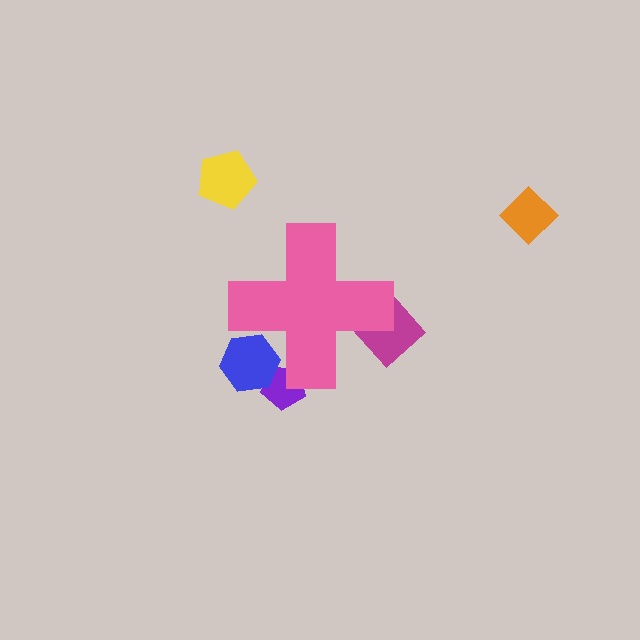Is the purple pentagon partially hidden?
Yes, the purple pentagon is partially hidden behind the pink cross.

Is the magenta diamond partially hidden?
Yes, the magenta diamond is partially hidden behind the pink cross.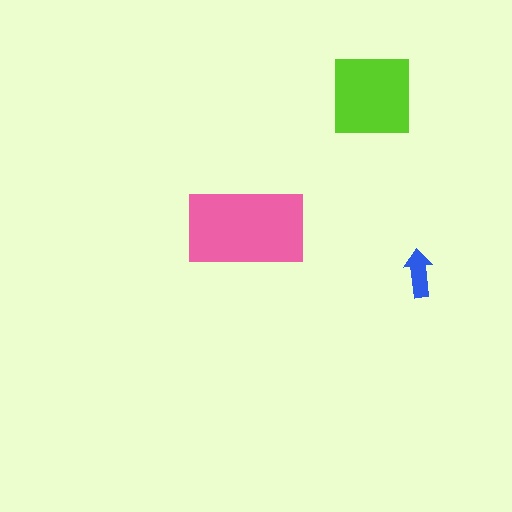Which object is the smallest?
The blue arrow.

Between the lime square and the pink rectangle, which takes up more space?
The pink rectangle.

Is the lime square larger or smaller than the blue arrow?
Larger.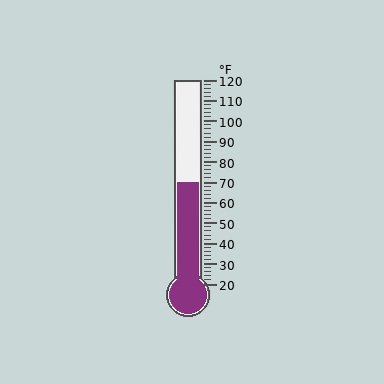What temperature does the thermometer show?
The thermometer shows approximately 70°F.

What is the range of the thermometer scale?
The thermometer scale ranges from 20°F to 120°F.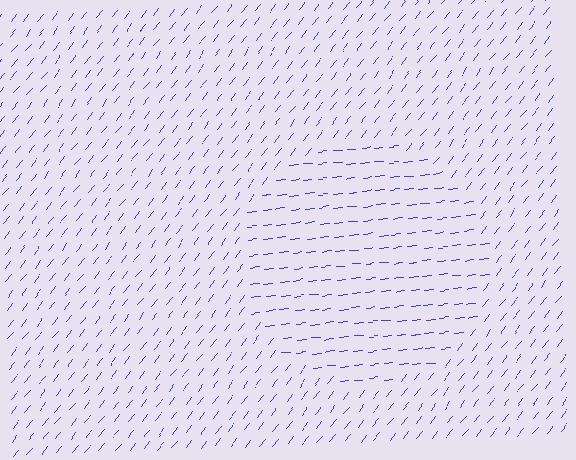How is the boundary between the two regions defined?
The boundary is defined purely by a change in line orientation (approximately 45 degrees difference). All lines are the same color and thickness.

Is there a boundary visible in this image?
Yes, there is a texture boundary formed by a change in line orientation.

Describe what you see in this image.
The image is filled with small blue line segments. A circle region in the image has lines oriented differently from the surrounding lines, creating a visible texture boundary.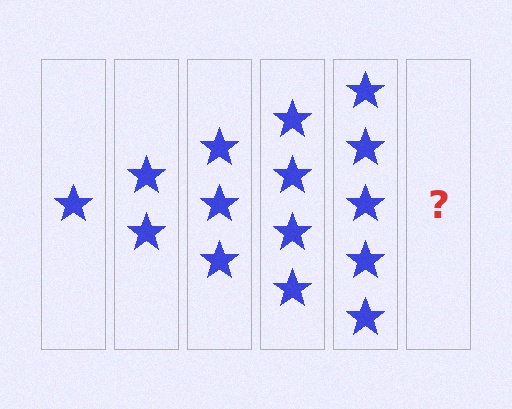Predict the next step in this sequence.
The next step is 6 stars.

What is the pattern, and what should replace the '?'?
The pattern is that each step adds one more star. The '?' should be 6 stars.